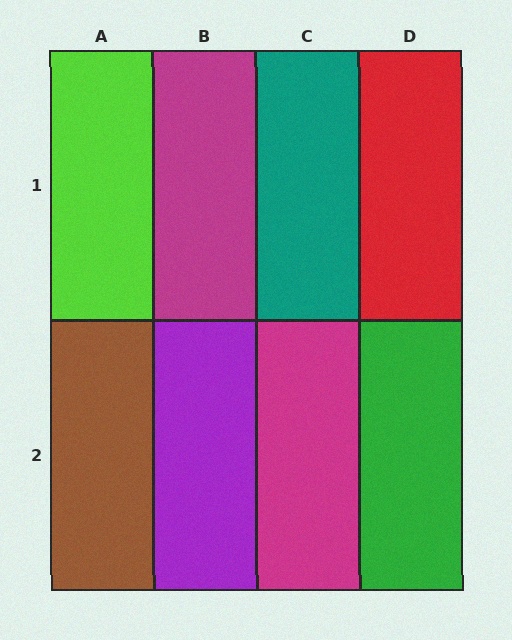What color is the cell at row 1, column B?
Magenta.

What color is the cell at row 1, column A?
Lime.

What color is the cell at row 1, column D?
Red.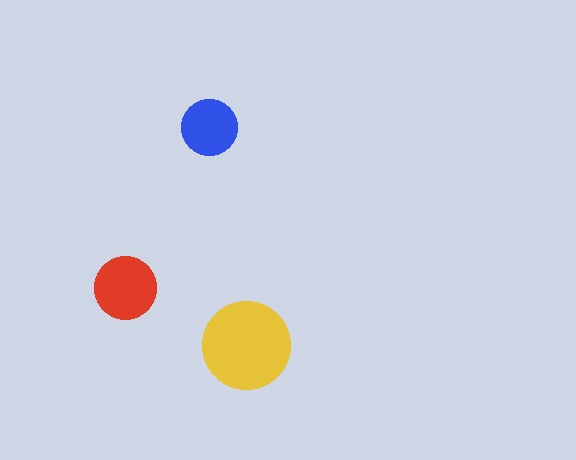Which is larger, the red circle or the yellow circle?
The yellow one.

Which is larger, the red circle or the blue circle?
The red one.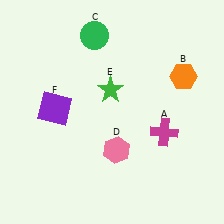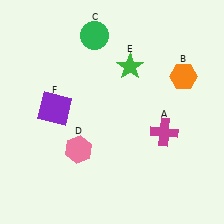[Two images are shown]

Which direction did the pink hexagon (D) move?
The pink hexagon (D) moved left.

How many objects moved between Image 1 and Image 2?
2 objects moved between the two images.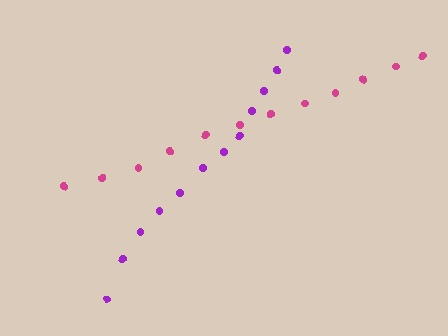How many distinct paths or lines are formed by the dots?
There are 2 distinct paths.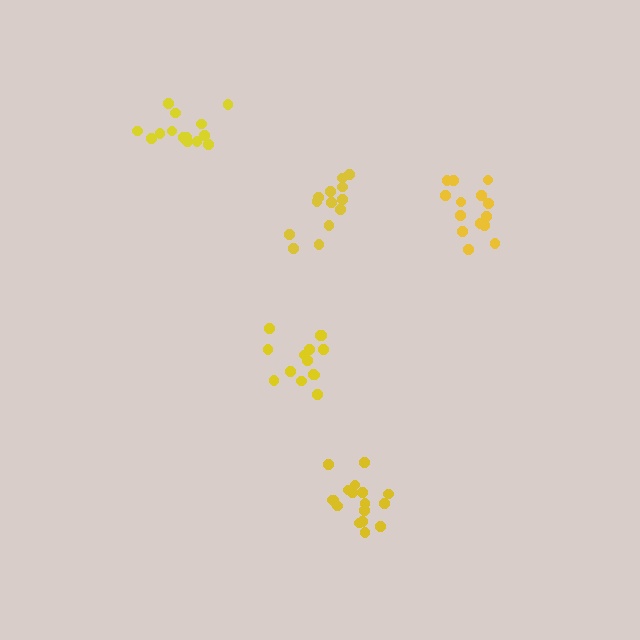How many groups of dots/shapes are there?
There are 5 groups.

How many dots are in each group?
Group 1: 14 dots, Group 2: 14 dots, Group 3: 17 dots, Group 4: 14 dots, Group 5: 13 dots (72 total).